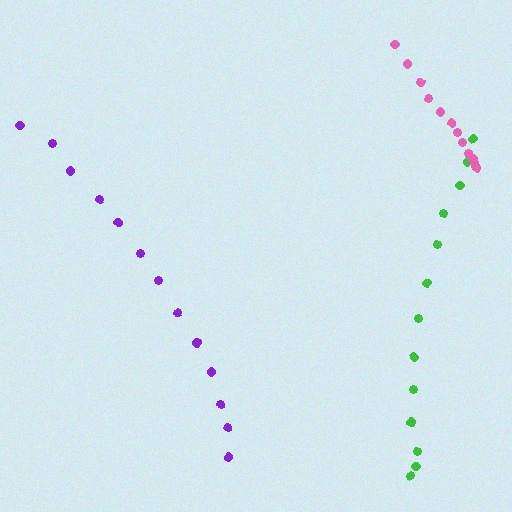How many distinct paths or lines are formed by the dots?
There are 3 distinct paths.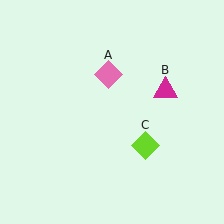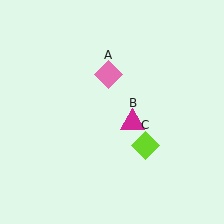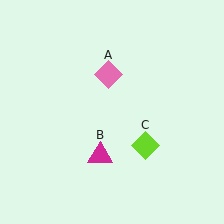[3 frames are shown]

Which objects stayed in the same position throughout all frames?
Pink diamond (object A) and lime diamond (object C) remained stationary.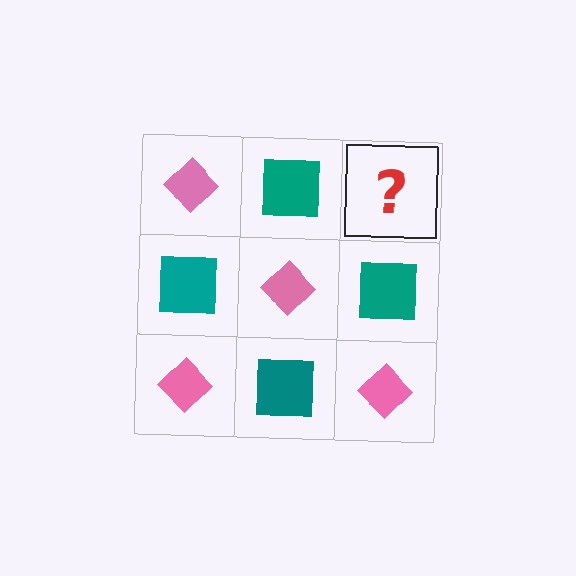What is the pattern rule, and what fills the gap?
The rule is that it alternates pink diamond and teal square in a checkerboard pattern. The gap should be filled with a pink diamond.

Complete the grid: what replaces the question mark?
The question mark should be replaced with a pink diamond.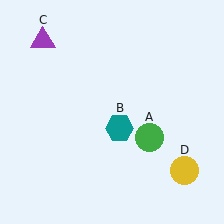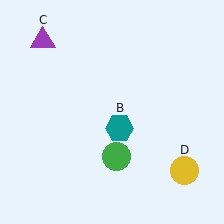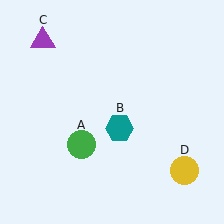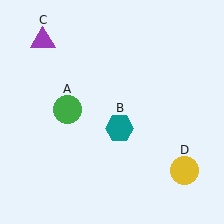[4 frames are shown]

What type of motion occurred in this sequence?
The green circle (object A) rotated clockwise around the center of the scene.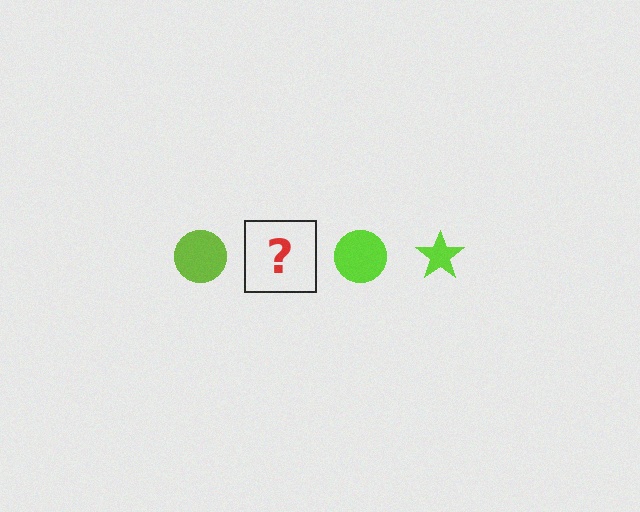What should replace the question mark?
The question mark should be replaced with a lime star.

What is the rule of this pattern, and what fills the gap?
The rule is that the pattern cycles through circle, star shapes in lime. The gap should be filled with a lime star.